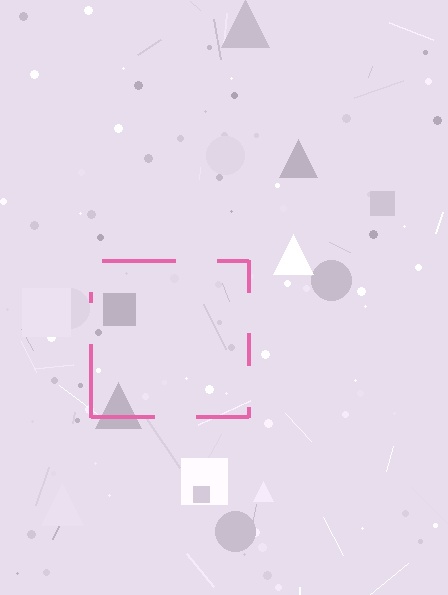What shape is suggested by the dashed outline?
The dashed outline suggests a square.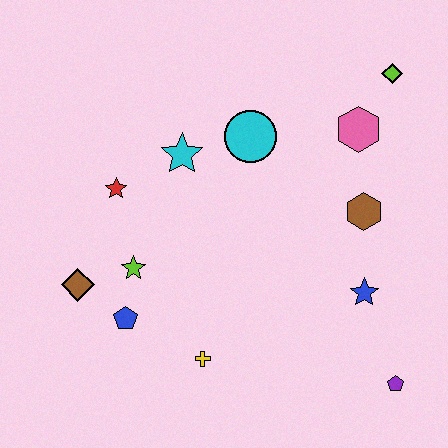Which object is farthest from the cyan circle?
The purple pentagon is farthest from the cyan circle.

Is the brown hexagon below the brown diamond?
No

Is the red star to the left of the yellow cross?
Yes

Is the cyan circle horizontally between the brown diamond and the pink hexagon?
Yes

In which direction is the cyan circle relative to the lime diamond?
The cyan circle is to the left of the lime diamond.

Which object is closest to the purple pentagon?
The blue star is closest to the purple pentagon.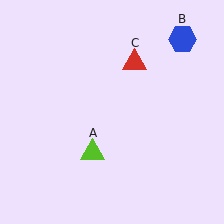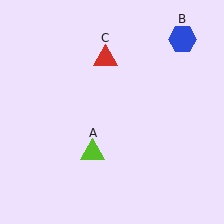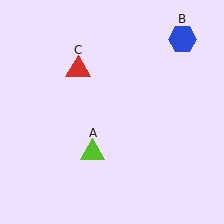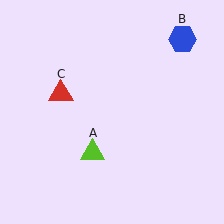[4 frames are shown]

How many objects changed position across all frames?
1 object changed position: red triangle (object C).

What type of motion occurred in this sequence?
The red triangle (object C) rotated counterclockwise around the center of the scene.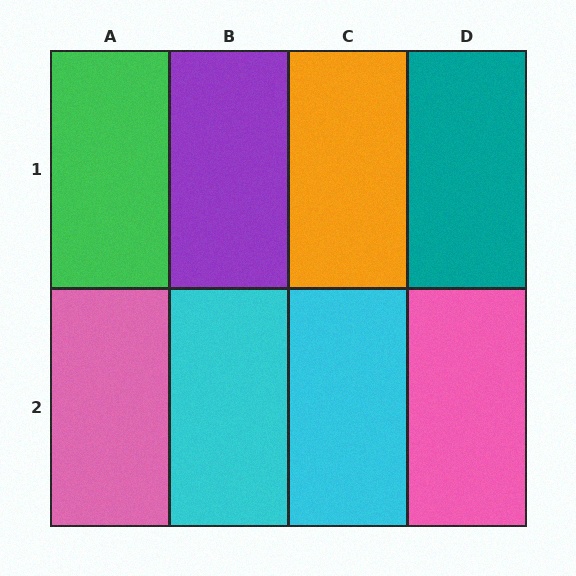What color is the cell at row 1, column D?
Teal.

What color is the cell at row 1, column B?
Purple.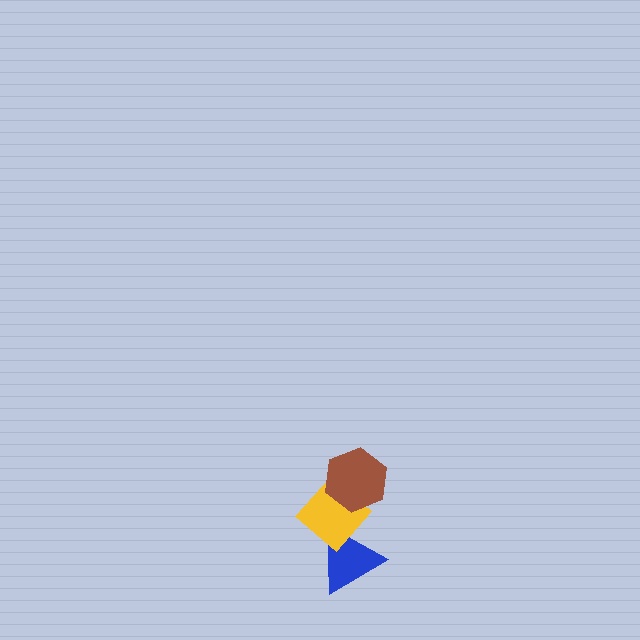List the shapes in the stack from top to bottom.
From top to bottom: the brown hexagon, the yellow diamond, the blue triangle.